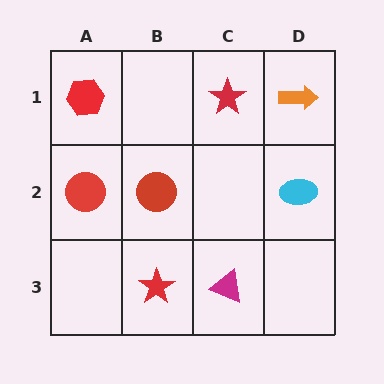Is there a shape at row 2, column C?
No, that cell is empty.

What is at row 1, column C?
A red star.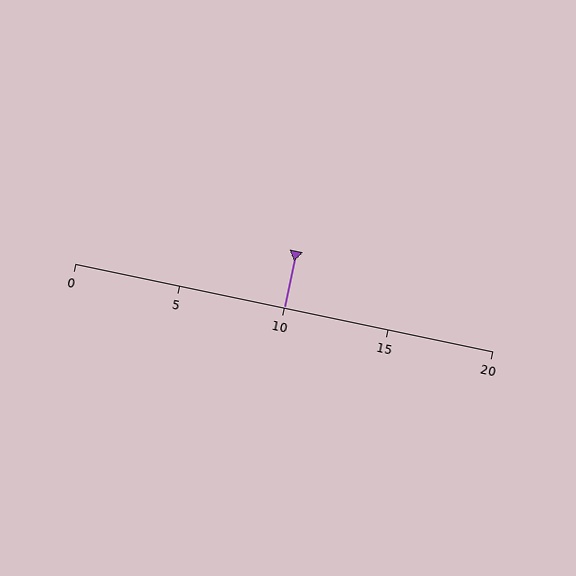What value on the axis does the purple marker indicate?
The marker indicates approximately 10.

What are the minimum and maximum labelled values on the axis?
The axis runs from 0 to 20.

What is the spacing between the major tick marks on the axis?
The major ticks are spaced 5 apart.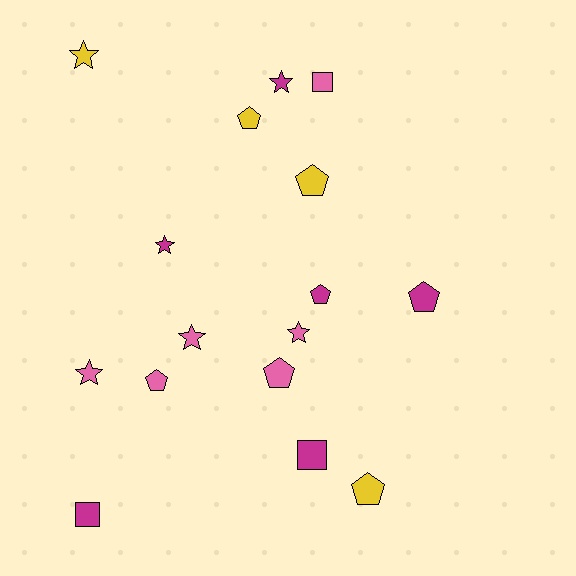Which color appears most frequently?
Magenta, with 6 objects.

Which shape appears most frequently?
Pentagon, with 7 objects.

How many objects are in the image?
There are 16 objects.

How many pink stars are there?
There are 3 pink stars.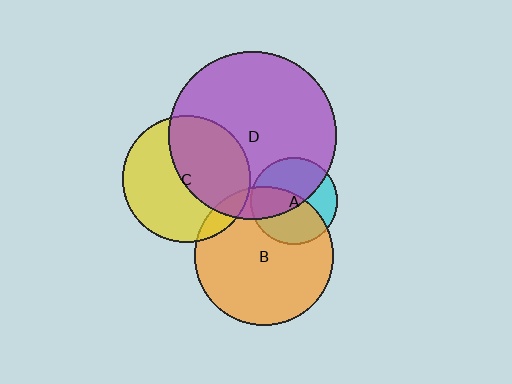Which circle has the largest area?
Circle D (purple).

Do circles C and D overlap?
Yes.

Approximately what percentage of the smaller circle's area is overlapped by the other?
Approximately 45%.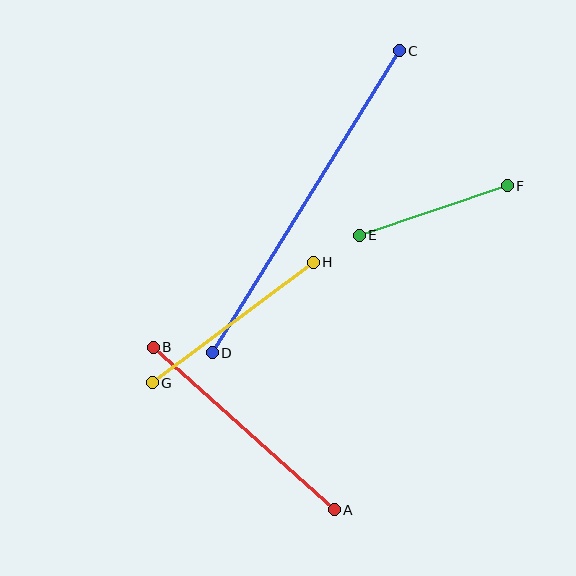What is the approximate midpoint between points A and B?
The midpoint is at approximately (244, 429) pixels.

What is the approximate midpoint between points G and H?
The midpoint is at approximately (233, 322) pixels.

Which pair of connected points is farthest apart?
Points C and D are farthest apart.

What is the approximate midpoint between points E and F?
The midpoint is at approximately (433, 210) pixels.